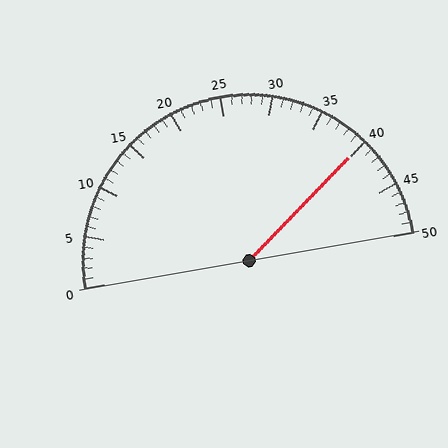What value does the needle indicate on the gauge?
The needle indicates approximately 40.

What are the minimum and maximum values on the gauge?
The gauge ranges from 0 to 50.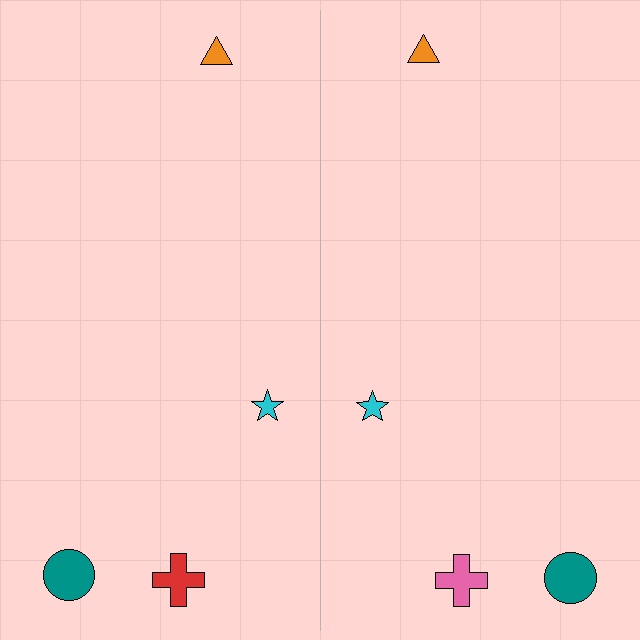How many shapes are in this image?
There are 8 shapes in this image.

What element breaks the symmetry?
The pink cross on the right side breaks the symmetry — its mirror counterpart is red.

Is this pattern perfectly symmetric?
No, the pattern is not perfectly symmetric. The pink cross on the right side breaks the symmetry — its mirror counterpart is red.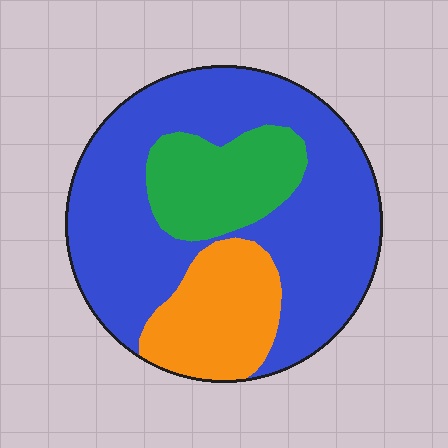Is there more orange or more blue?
Blue.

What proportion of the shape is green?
Green covers roughly 20% of the shape.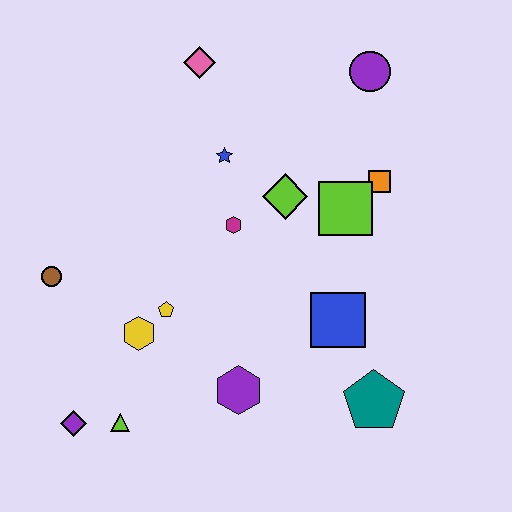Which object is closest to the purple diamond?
The lime triangle is closest to the purple diamond.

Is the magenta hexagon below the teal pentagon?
No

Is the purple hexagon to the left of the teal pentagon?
Yes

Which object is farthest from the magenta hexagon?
The purple diamond is farthest from the magenta hexagon.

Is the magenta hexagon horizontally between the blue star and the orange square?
Yes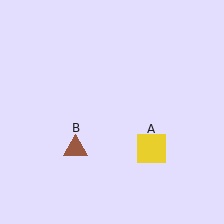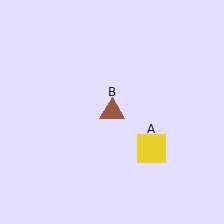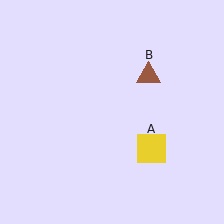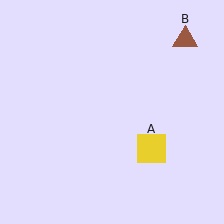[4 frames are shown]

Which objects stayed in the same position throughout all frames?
Yellow square (object A) remained stationary.